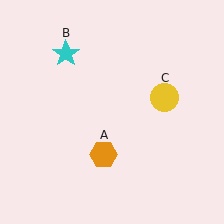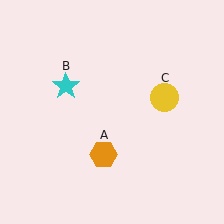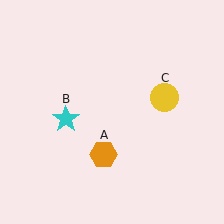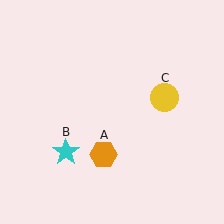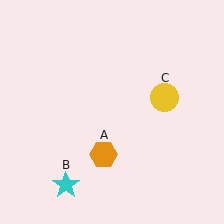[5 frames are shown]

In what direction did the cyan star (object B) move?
The cyan star (object B) moved down.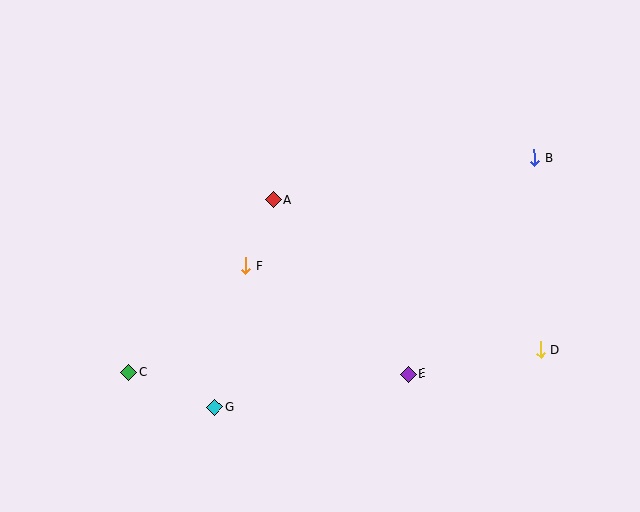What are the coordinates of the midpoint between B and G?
The midpoint between B and G is at (374, 283).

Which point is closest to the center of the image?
Point A at (273, 200) is closest to the center.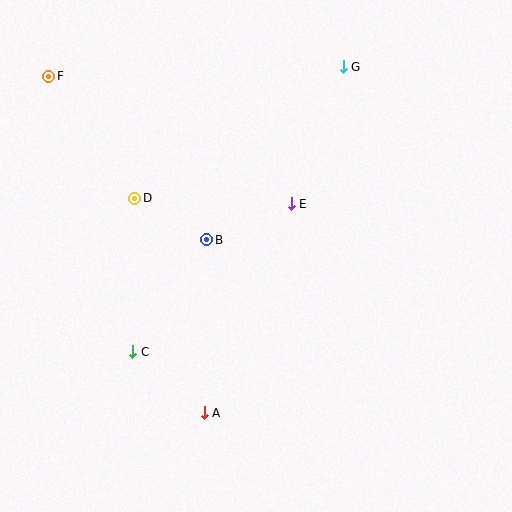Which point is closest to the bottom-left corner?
Point C is closest to the bottom-left corner.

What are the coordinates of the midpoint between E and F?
The midpoint between E and F is at (170, 140).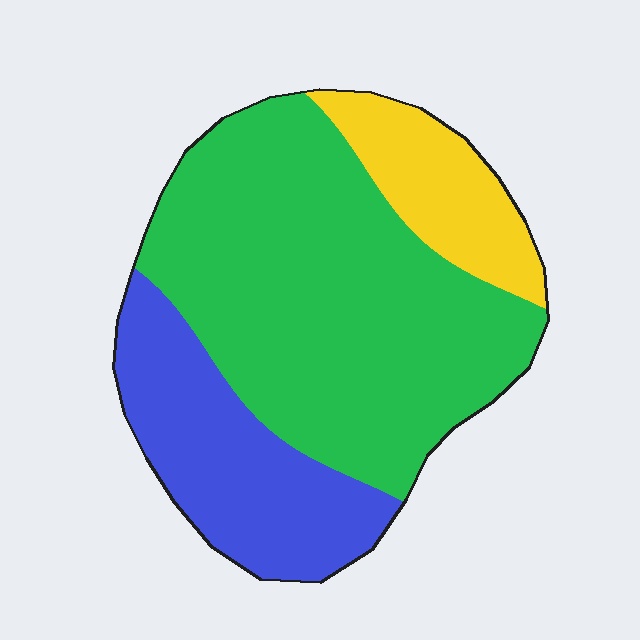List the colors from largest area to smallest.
From largest to smallest: green, blue, yellow.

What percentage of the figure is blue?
Blue takes up about one quarter (1/4) of the figure.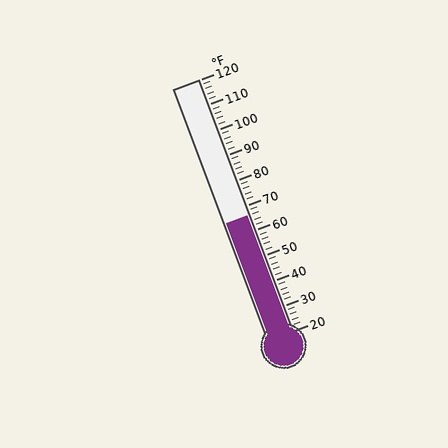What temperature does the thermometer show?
The thermometer shows approximately 66°F.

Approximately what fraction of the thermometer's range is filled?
The thermometer is filled to approximately 45% of its range.